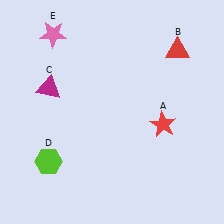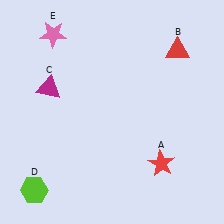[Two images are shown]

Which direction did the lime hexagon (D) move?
The lime hexagon (D) moved down.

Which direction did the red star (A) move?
The red star (A) moved down.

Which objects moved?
The objects that moved are: the red star (A), the lime hexagon (D).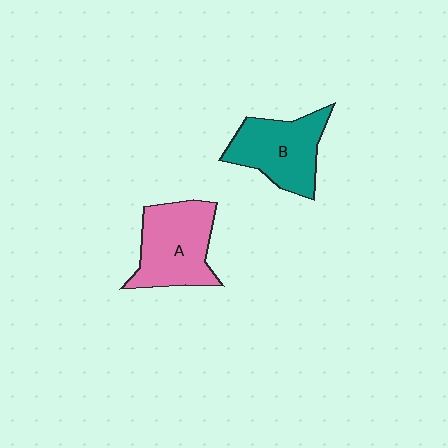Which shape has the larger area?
Shape A (pink).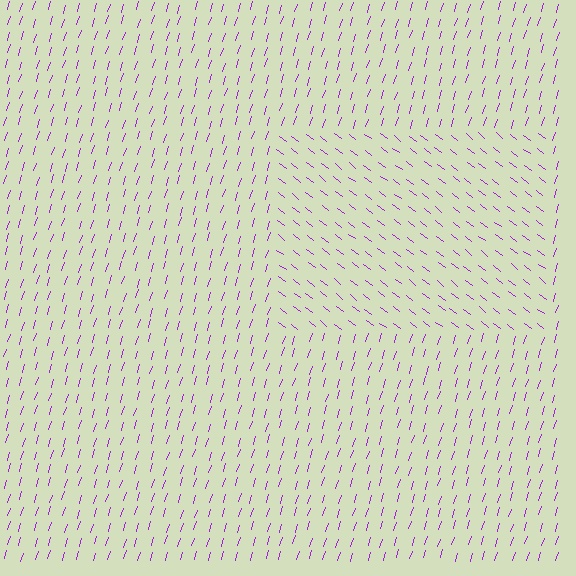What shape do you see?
I see a rectangle.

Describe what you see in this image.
The image is filled with small purple line segments. A rectangle region in the image has lines oriented differently from the surrounding lines, creating a visible texture boundary.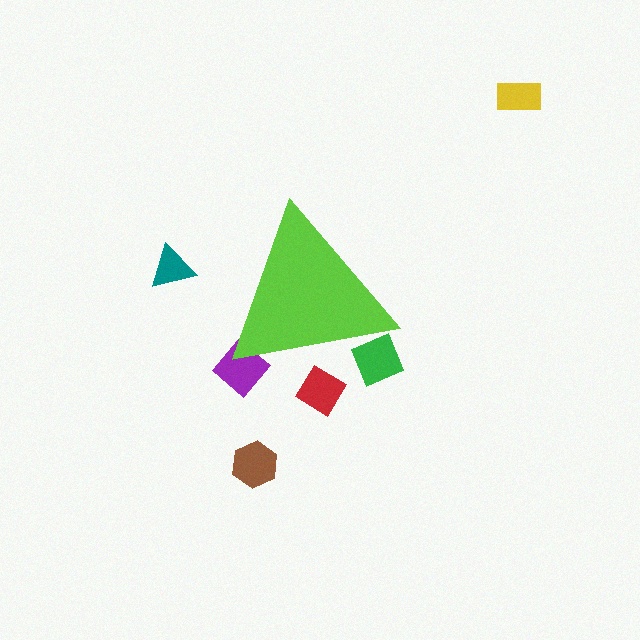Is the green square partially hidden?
Yes, the green square is partially hidden behind the lime triangle.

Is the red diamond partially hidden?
Yes, the red diamond is partially hidden behind the lime triangle.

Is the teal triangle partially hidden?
No, the teal triangle is fully visible.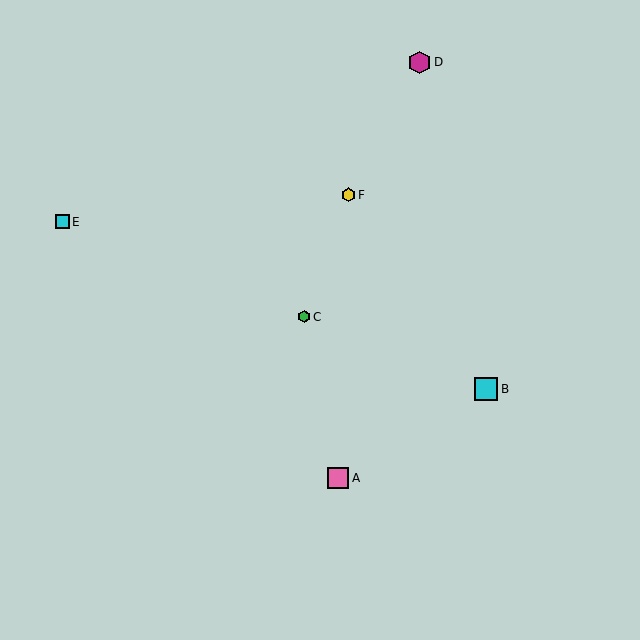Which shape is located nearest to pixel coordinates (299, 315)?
The green hexagon (labeled C) at (304, 317) is nearest to that location.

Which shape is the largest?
The cyan square (labeled B) is the largest.